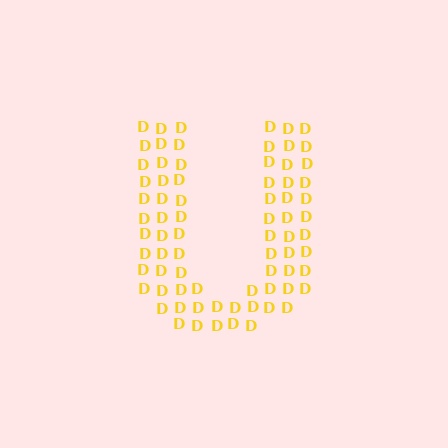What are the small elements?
The small elements are letter D's.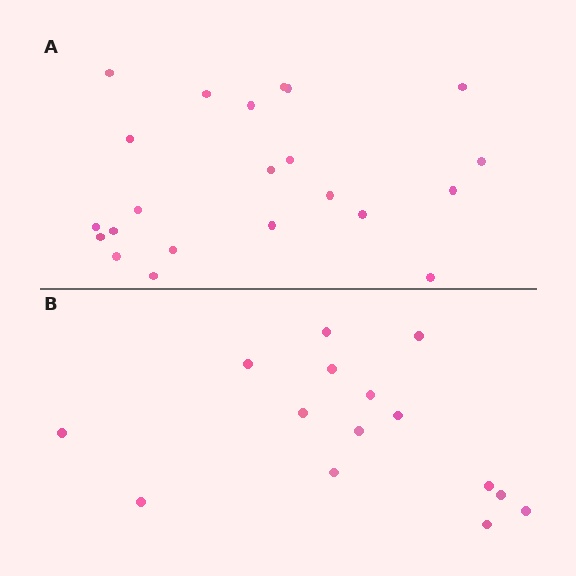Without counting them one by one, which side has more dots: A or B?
Region A (the top region) has more dots.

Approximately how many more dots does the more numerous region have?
Region A has roughly 8 or so more dots than region B.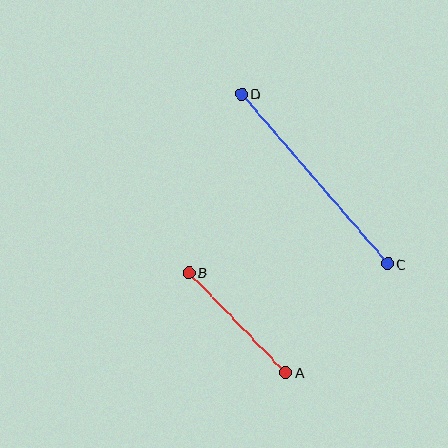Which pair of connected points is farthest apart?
Points C and D are farthest apart.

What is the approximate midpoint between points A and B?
The midpoint is at approximately (237, 322) pixels.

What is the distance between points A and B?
The distance is approximately 139 pixels.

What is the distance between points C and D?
The distance is approximately 224 pixels.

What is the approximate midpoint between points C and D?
The midpoint is at approximately (314, 179) pixels.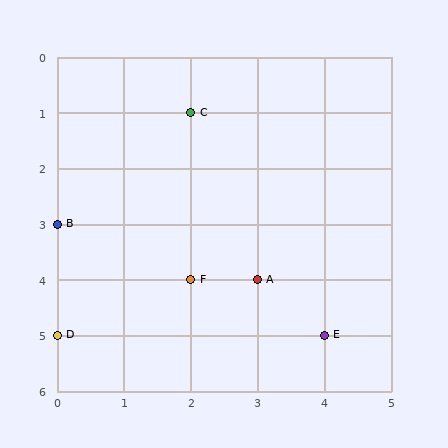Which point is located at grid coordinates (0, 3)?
Point B is at (0, 3).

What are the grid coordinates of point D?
Point D is at grid coordinates (0, 5).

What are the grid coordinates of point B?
Point B is at grid coordinates (0, 3).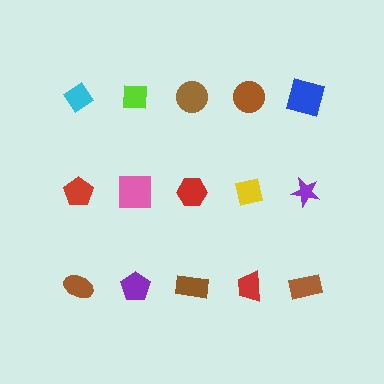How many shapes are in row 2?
5 shapes.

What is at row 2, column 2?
A pink square.